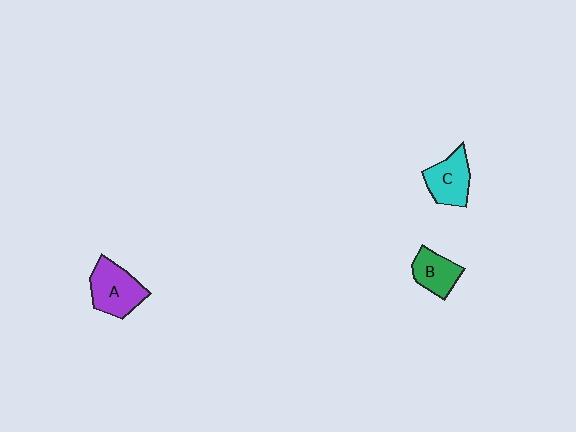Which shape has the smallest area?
Shape B (green).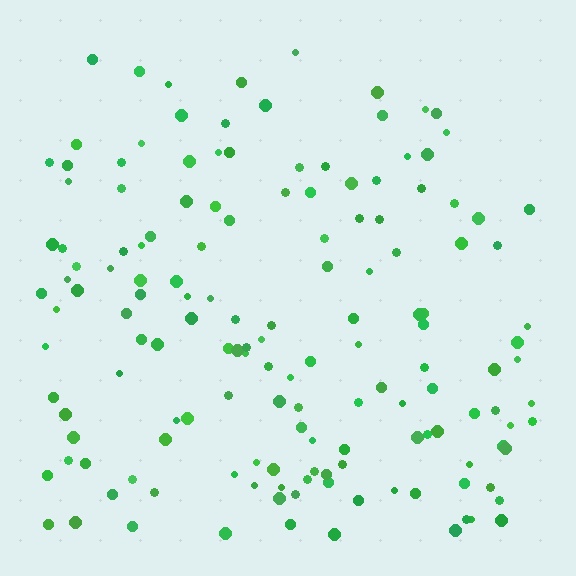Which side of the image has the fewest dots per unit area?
The top.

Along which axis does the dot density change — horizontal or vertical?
Vertical.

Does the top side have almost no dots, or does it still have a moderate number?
Still a moderate number, just noticeably fewer than the bottom.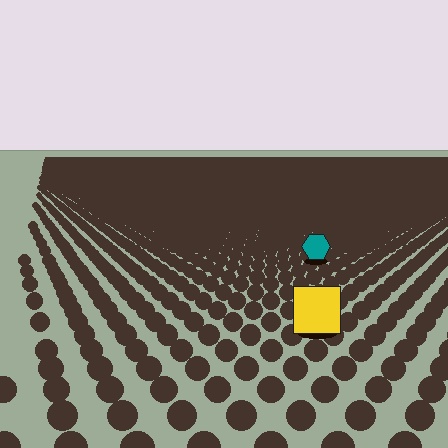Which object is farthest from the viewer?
The teal hexagon is farthest from the viewer. It appears smaller and the ground texture around it is denser.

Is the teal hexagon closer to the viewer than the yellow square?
No. The yellow square is closer — you can tell from the texture gradient: the ground texture is coarser near it.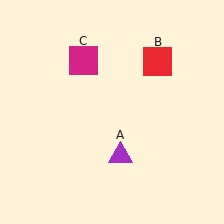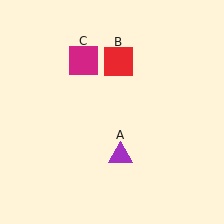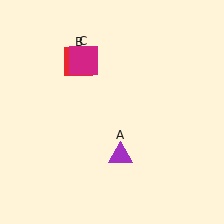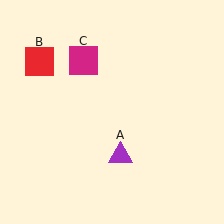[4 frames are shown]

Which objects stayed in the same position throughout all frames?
Purple triangle (object A) and magenta square (object C) remained stationary.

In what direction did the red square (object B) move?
The red square (object B) moved left.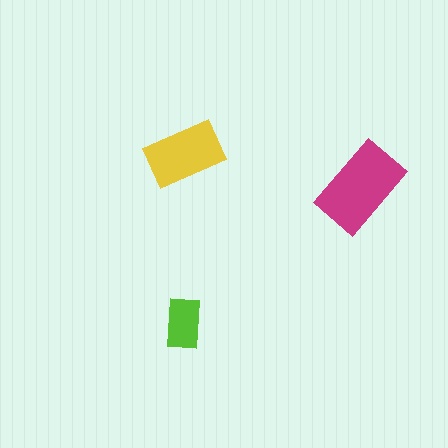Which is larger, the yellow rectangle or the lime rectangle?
The yellow one.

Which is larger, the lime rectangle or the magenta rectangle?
The magenta one.